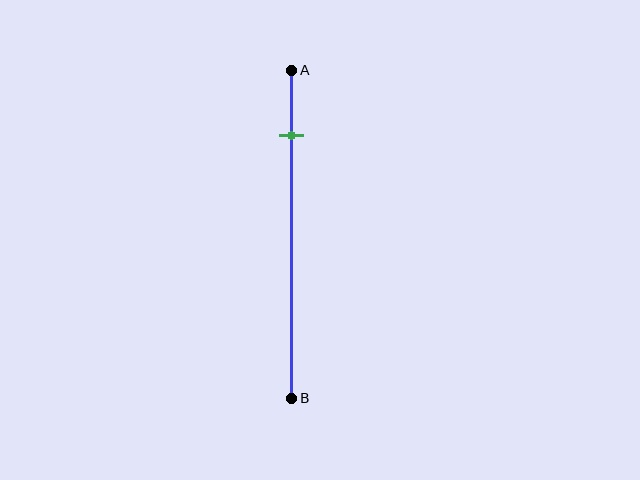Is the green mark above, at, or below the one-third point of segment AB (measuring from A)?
The green mark is above the one-third point of segment AB.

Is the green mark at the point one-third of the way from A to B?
No, the mark is at about 20% from A, not at the 33% one-third point.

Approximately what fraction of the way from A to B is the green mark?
The green mark is approximately 20% of the way from A to B.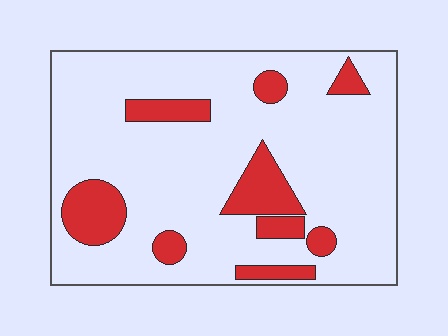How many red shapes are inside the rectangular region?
9.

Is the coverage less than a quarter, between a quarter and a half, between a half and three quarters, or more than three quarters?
Less than a quarter.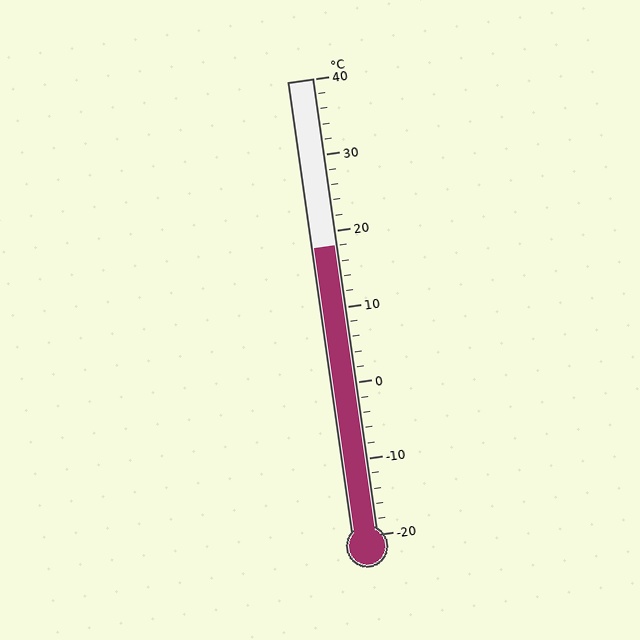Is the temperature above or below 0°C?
The temperature is above 0°C.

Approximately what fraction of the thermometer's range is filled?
The thermometer is filled to approximately 65% of its range.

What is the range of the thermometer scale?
The thermometer scale ranges from -20°C to 40°C.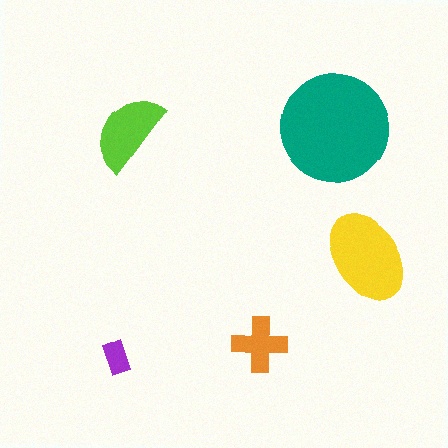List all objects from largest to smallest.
The teal circle, the yellow ellipse, the lime semicircle, the orange cross, the purple rectangle.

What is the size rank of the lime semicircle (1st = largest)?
3rd.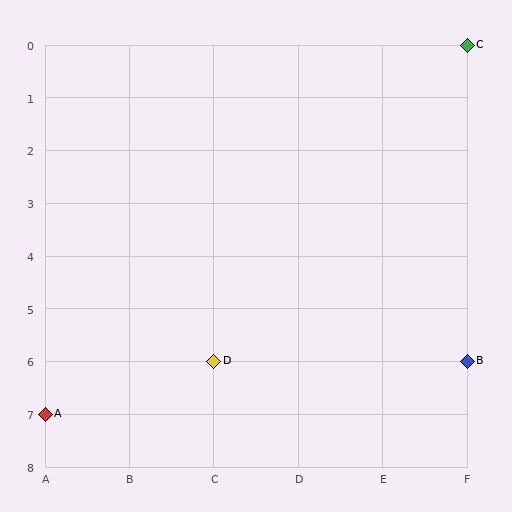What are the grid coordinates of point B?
Point B is at grid coordinates (F, 6).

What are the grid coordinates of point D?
Point D is at grid coordinates (C, 6).